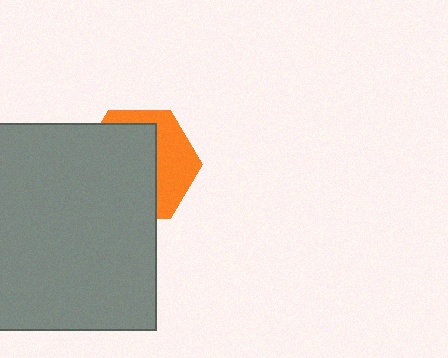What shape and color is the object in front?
The object in front is a gray square.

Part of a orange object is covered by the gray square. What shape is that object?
It is a hexagon.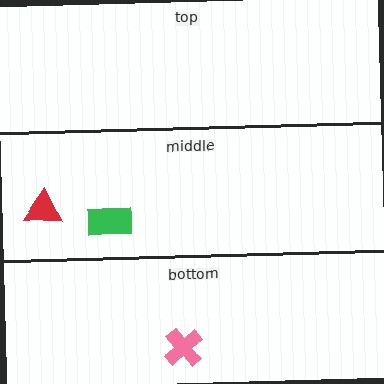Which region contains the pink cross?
The bottom region.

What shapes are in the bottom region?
The pink cross.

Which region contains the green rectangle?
The middle region.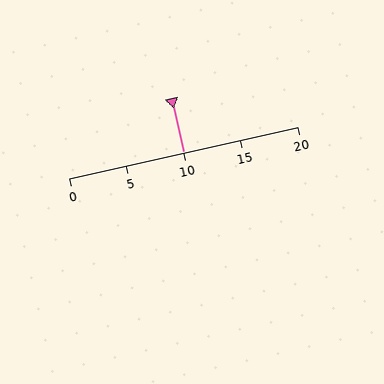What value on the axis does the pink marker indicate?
The marker indicates approximately 10.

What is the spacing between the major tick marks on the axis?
The major ticks are spaced 5 apart.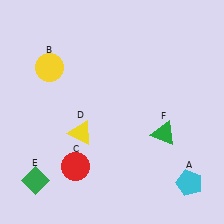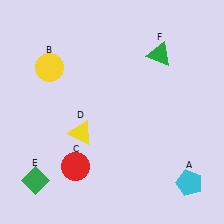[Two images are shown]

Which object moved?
The green triangle (F) moved up.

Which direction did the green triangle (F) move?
The green triangle (F) moved up.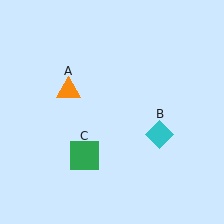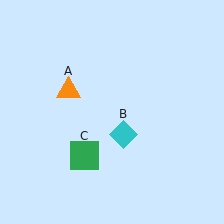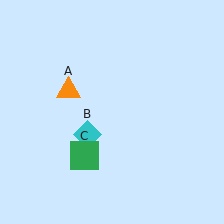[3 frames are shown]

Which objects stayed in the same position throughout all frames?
Orange triangle (object A) and green square (object C) remained stationary.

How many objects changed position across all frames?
1 object changed position: cyan diamond (object B).